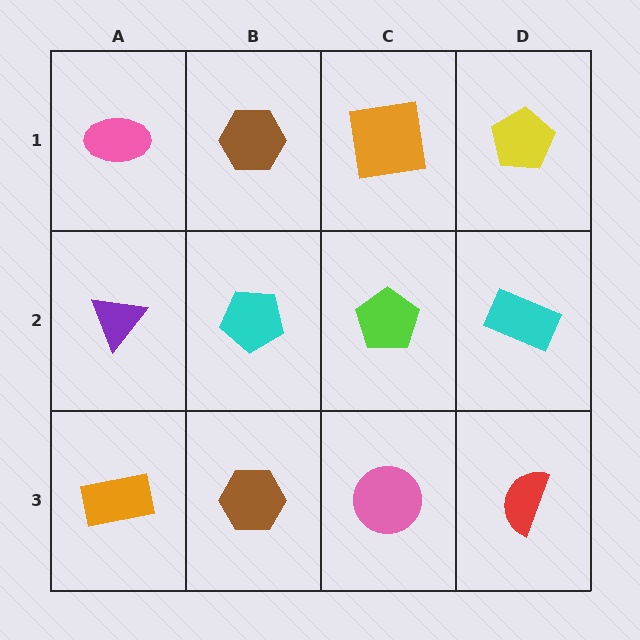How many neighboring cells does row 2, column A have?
3.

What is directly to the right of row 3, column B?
A pink circle.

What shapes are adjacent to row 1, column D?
A cyan rectangle (row 2, column D), an orange square (row 1, column C).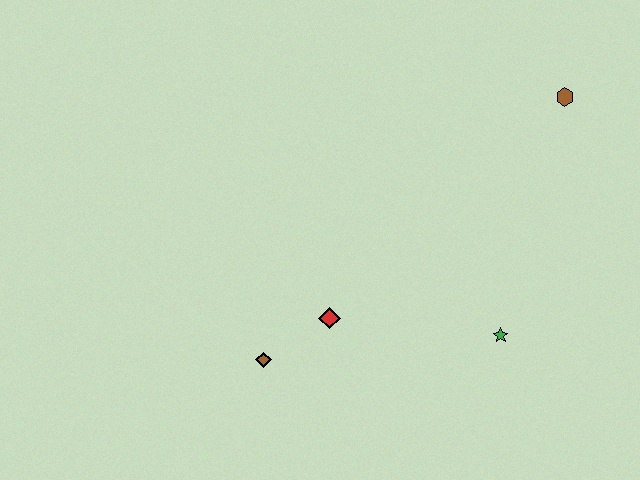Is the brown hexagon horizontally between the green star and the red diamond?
No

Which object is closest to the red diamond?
The brown diamond is closest to the red diamond.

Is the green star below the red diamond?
Yes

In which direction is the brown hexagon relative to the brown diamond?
The brown hexagon is to the right of the brown diamond.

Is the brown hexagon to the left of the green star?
No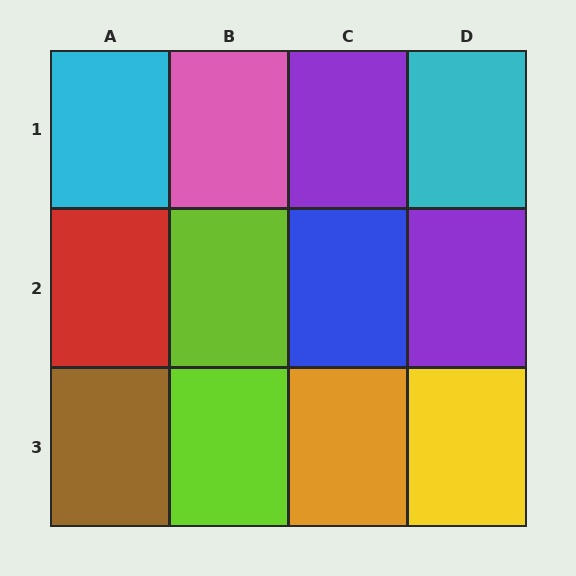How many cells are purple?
2 cells are purple.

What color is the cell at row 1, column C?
Purple.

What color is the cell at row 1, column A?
Cyan.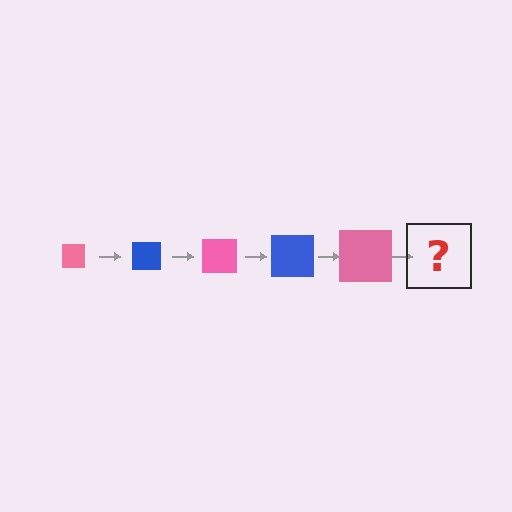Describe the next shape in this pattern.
It should be a blue square, larger than the previous one.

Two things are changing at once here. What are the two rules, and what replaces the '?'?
The two rules are that the square grows larger each step and the color cycles through pink and blue. The '?' should be a blue square, larger than the previous one.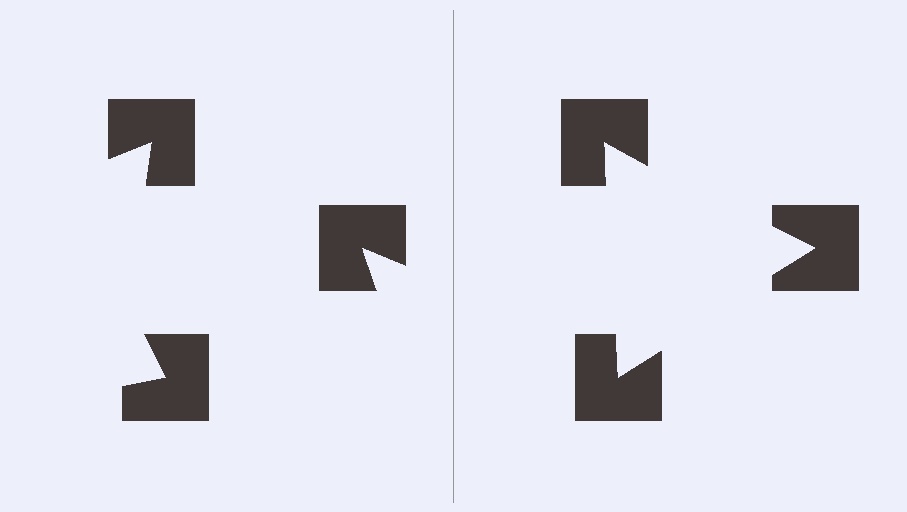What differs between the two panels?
The notched squares are positioned identically on both sides; only the wedge orientations differ. On the right they align to a triangle; on the left they are misaligned.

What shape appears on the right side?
An illusory triangle.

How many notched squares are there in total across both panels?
6 — 3 on each side.